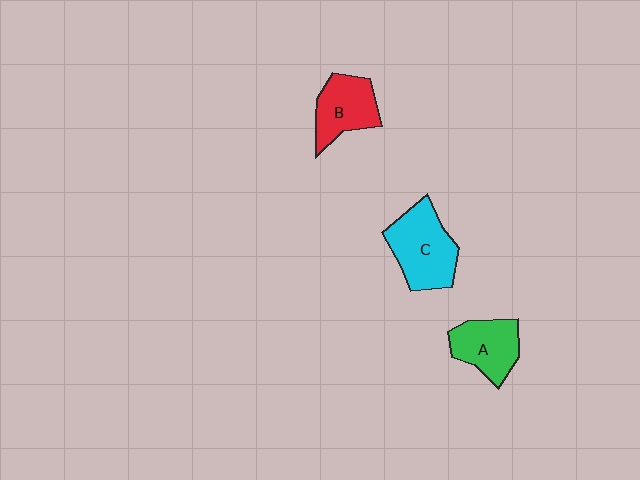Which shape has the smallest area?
Shape A (green).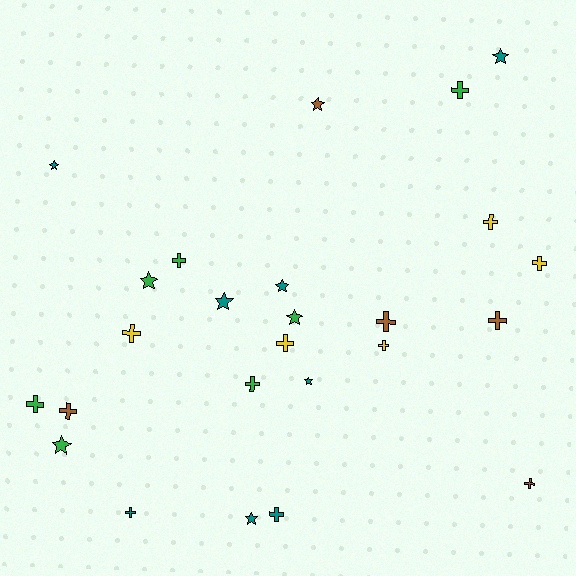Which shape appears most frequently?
Cross, with 15 objects.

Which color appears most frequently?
Teal, with 8 objects.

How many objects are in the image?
There are 25 objects.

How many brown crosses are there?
There are 4 brown crosses.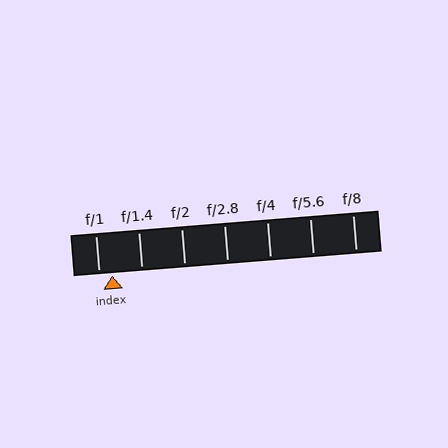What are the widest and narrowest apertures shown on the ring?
The widest aperture shown is f/1 and the narrowest is f/8.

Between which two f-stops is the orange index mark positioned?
The index mark is between f/1 and f/1.4.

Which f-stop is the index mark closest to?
The index mark is closest to f/1.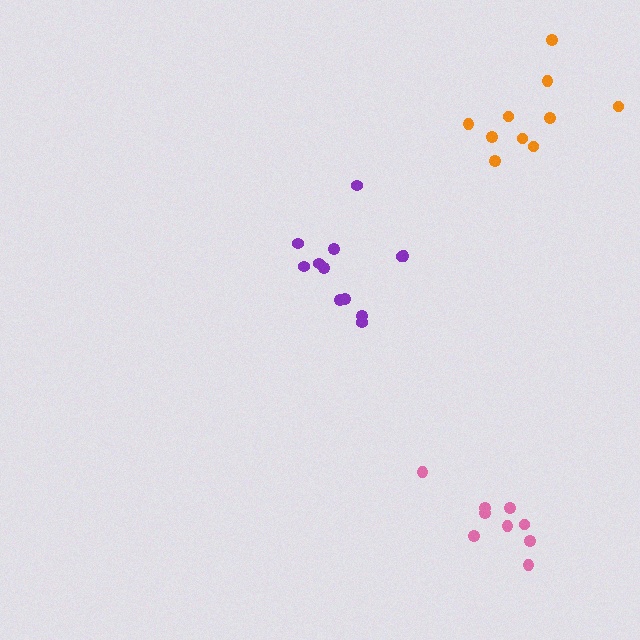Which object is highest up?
The orange cluster is topmost.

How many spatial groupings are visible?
There are 3 spatial groupings.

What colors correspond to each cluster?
The clusters are colored: purple, orange, pink.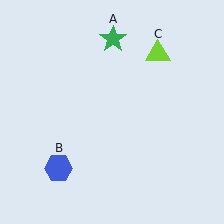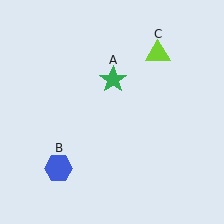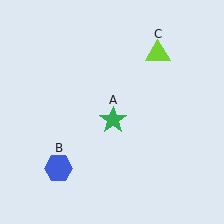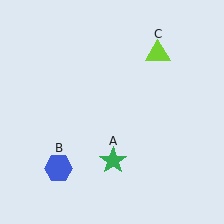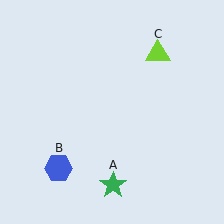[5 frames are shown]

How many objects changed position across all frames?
1 object changed position: green star (object A).